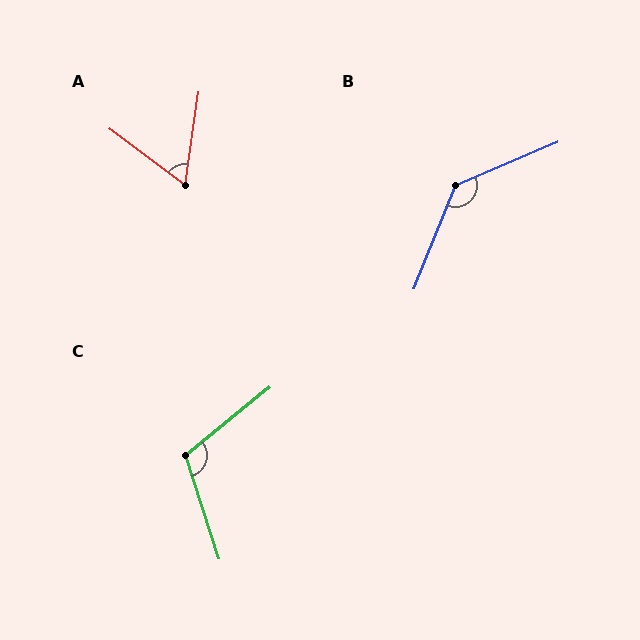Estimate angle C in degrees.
Approximately 111 degrees.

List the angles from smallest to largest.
A (61°), C (111°), B (135°).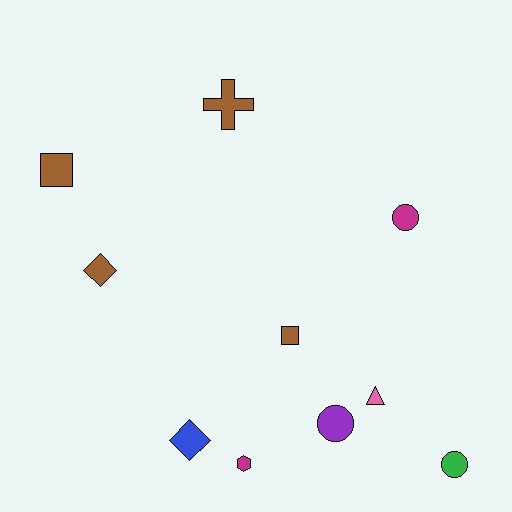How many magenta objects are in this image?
There are 2 magenta objects.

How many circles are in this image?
There are 3 circles.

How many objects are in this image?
There are 10 objects.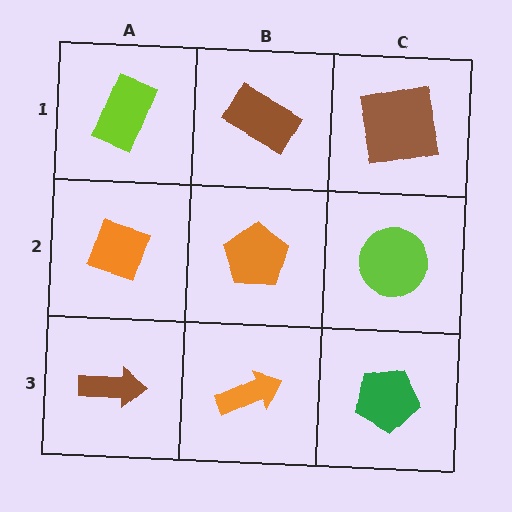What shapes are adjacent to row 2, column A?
A lime rectangle (row 1, column A), a brown arrow (row 3, column A), an orange pentagon (row 2, column B).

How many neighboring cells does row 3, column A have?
2.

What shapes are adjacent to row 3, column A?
An orange diamond (row 2, column A), an orange arrow (row 3, column B).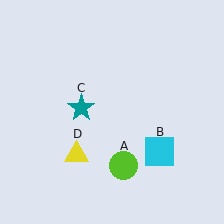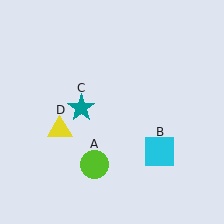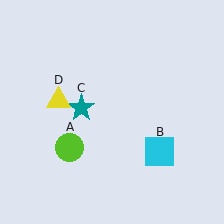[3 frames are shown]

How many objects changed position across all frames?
2 objects changed position: lime circle (object A), yellow triangle (object D).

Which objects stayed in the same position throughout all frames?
Cyan square (object B) and teal star (object C) remained stationary.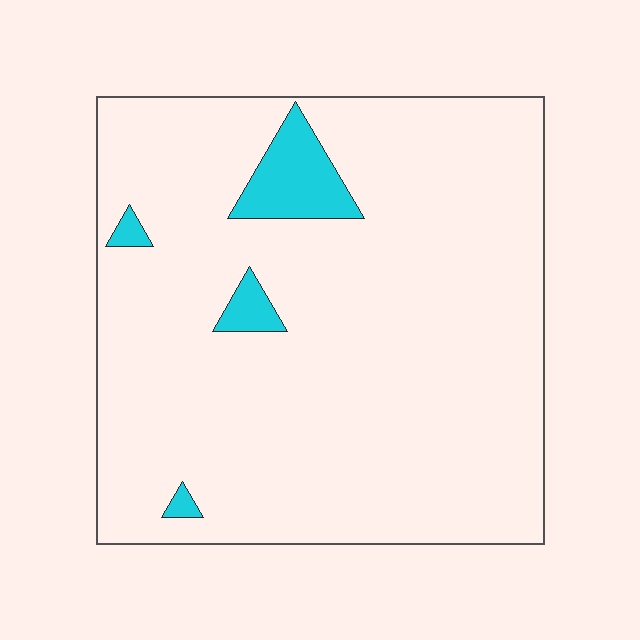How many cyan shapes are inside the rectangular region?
4.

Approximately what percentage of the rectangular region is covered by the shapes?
Approximately 5%.